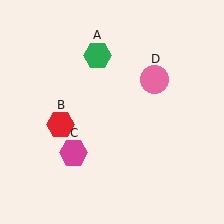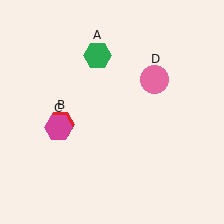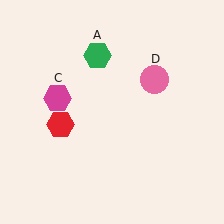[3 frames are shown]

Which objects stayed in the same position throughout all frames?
Green hexagon (object A) and red hexagon (object B) and pink circle (object D) remained stationary.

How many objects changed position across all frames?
1 object changed position: magenta hexagon (object C).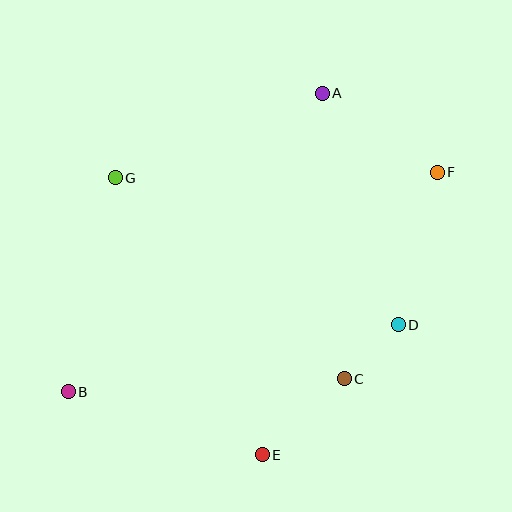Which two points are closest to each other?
Points C and D are closest to each other.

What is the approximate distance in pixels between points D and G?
The distance between D and G is approximately 319 pixels.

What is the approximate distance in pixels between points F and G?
The distance between F and G is approximately 322 pixels.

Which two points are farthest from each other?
Points B and F are farthest from each other.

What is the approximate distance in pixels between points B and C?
The distance between B and C is approximately 277 pixels.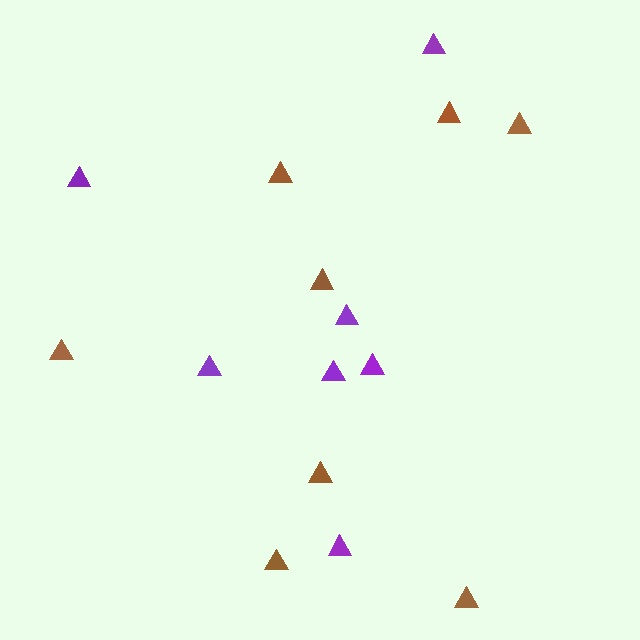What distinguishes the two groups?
There are 2 groups: one group of purple triangles (7) and one group of brown triangles (8).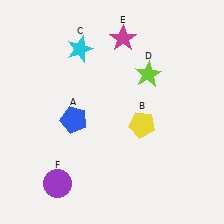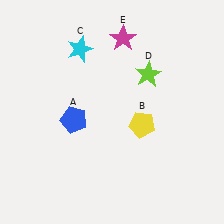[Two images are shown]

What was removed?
The purple circle (F) was removed in Image 2.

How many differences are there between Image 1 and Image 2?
There is 1 difference between the two images.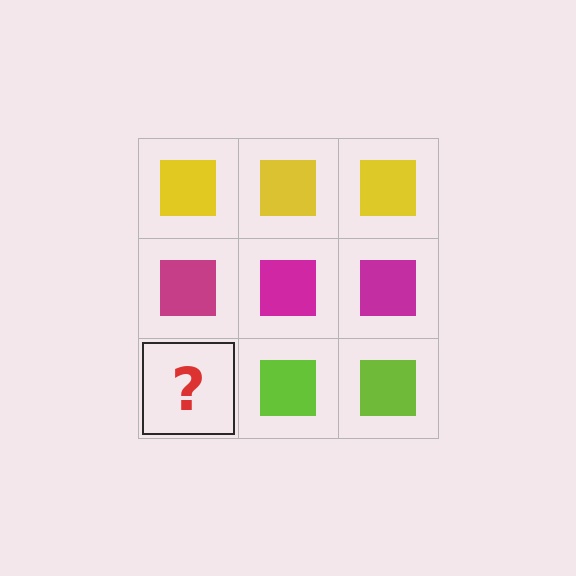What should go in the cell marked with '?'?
The missing cell should contain a lime square.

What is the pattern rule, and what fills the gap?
The rule is that each row has a consistent color. The gap should be filled with a lime square.